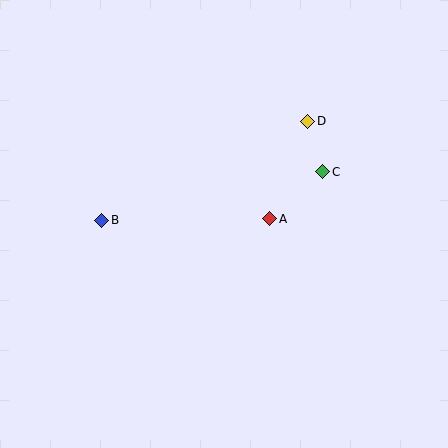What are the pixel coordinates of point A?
Point A is at (270, 219).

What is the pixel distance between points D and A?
The distance between D and A is 105 pixels.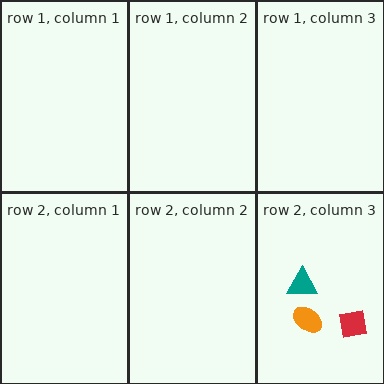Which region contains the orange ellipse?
The row 2, column 3 region.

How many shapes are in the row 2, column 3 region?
3.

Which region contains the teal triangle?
The row 2, column 3 region.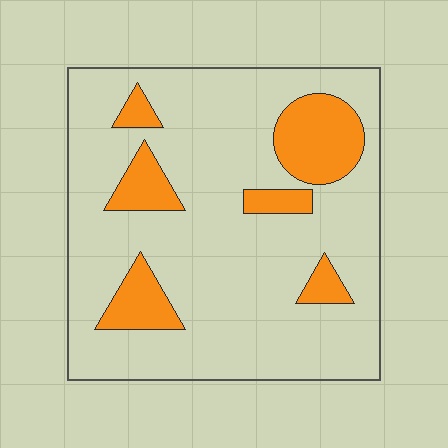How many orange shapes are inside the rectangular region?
6.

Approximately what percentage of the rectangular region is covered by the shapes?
Approximately 20%.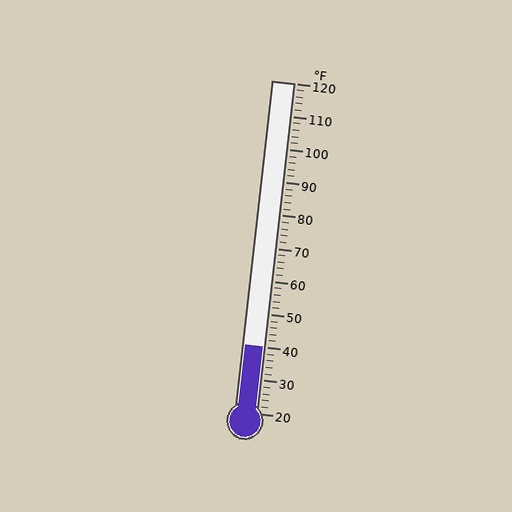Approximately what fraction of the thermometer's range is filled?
The thermometer is filled to approximately 20% of its range.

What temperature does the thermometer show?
The thermometer shows approximately 40°F.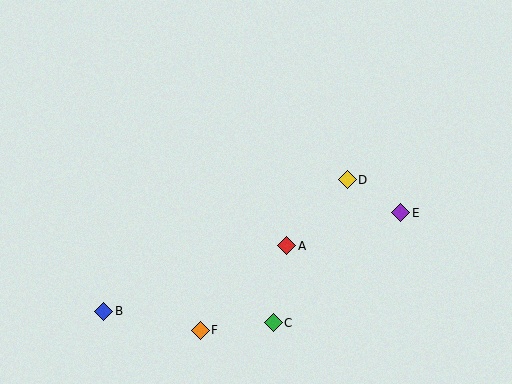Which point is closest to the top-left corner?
Point B is closest to the top-left corner.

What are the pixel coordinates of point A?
Point A is at (287, 246).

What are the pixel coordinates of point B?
Point B is at (104, 311).